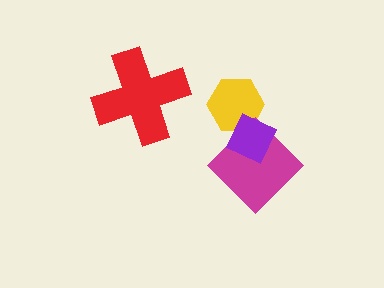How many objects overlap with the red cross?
0 objects overlap with the red cross.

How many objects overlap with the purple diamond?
2 objects overlap with the purple diamond.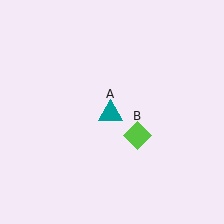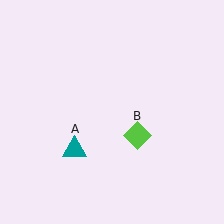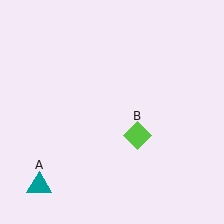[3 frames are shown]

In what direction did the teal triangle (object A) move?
The teal triangle (object A) moved down and to the left.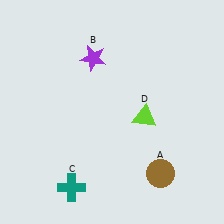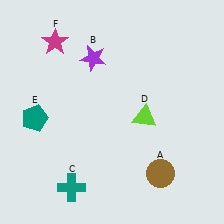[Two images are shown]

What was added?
A teal pentagon (E), a magenta star (F) were added in Image 2.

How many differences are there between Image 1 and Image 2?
There are 2 differences between the two images.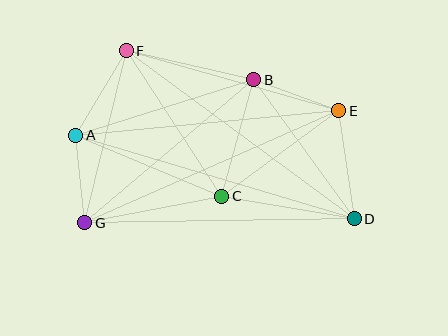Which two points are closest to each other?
Points A and G are closest to each other.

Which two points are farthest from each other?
Points A and D are farthest from each other.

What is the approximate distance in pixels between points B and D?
The distance between B and D is approximately 171 pixels.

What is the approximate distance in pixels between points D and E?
The distance between D and E is approximately 109 pixels.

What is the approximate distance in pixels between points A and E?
The distance between A and E is approximately 264 pixels.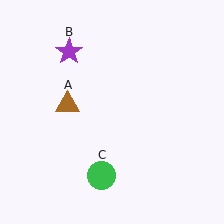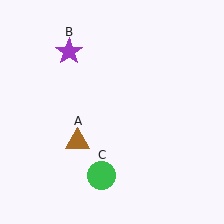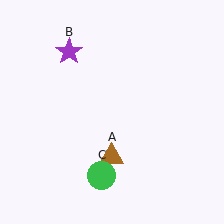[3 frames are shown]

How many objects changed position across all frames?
1 object changed position: brown triangle (object A).